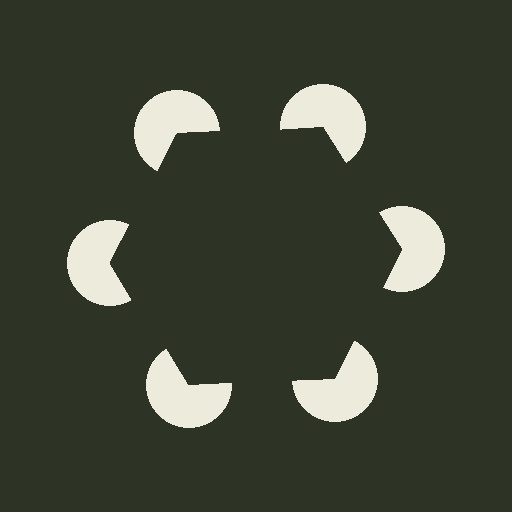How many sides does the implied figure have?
6 sides.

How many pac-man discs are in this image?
There are 6 — one at each vertex of the illusory hexagon.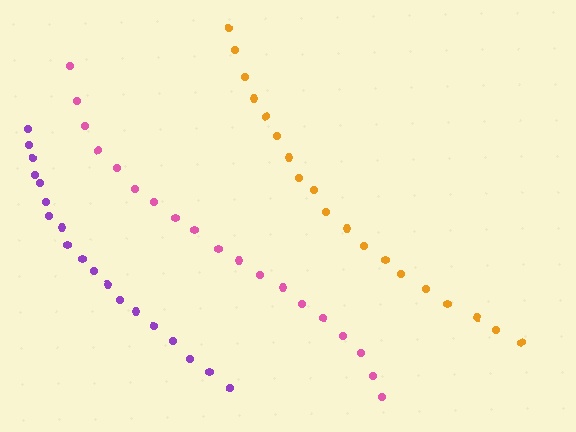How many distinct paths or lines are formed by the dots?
There are 3 distinct paths.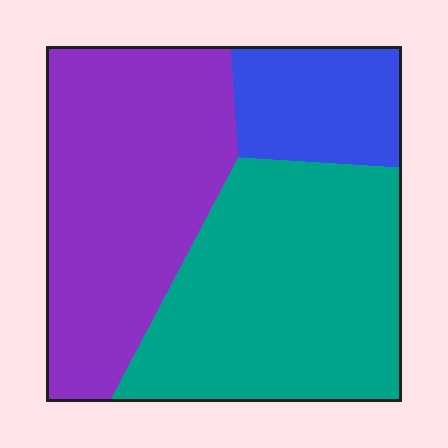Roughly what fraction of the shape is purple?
Purple takes up about two fifths (2/5) of the shape.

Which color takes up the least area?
Blue, at roughly 15%.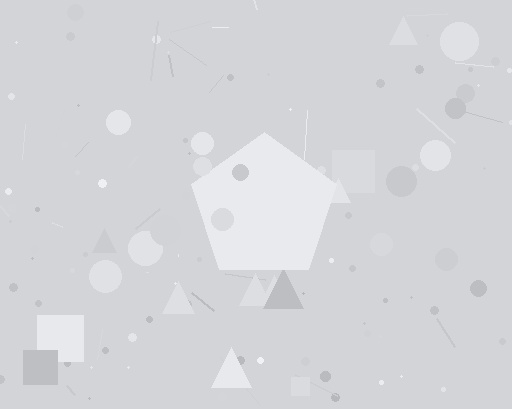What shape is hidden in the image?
A pentagon is hidden in the image.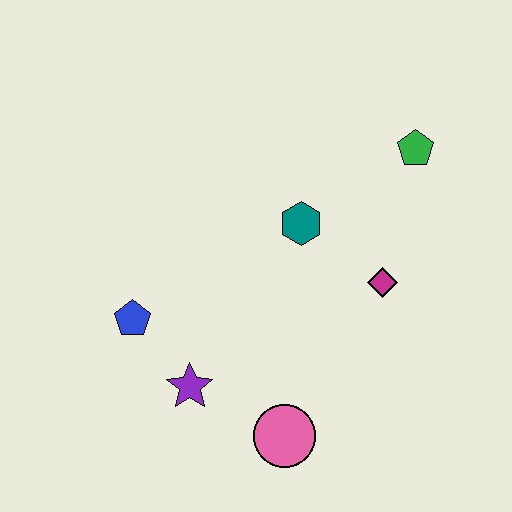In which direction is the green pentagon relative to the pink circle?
The green pentagon is above the pink circle.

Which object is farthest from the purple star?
The green pentagon is farthest from the purple star.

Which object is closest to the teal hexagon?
The magenta diamond is closest to the teal hexagon.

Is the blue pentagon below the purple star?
No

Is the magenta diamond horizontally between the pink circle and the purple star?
No